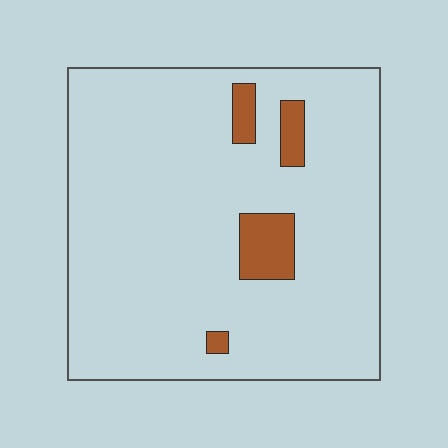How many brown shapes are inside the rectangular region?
4.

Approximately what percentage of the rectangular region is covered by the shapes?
Approximately 10%.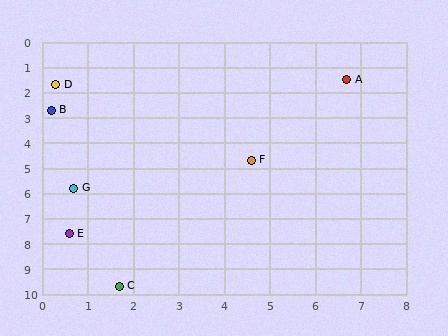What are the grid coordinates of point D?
Point D is at approximately (0.3, 1.7).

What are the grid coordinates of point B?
Point B is at approximately (0.2, 2.7).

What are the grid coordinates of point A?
Point A is at approximately (6.7, 1.5).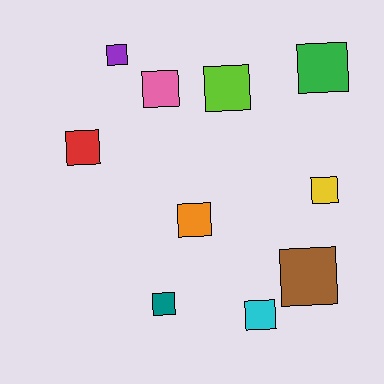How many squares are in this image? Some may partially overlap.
There are 10 squares.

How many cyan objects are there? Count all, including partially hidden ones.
There is 1 cyan object.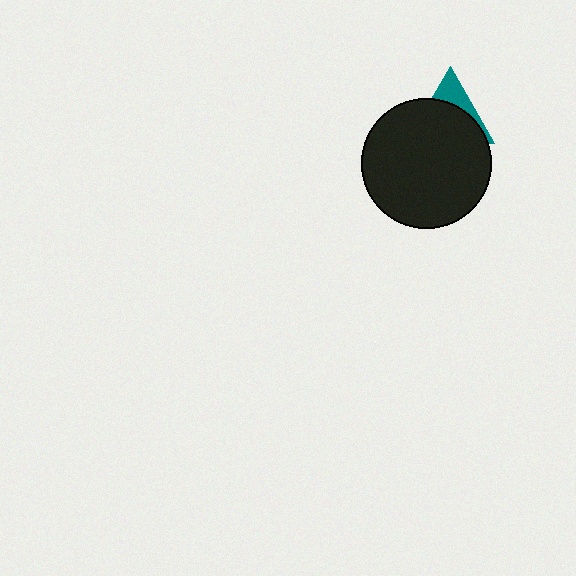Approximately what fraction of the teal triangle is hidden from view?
Roughly 70% of the teal triangle is hidden behind the black circle.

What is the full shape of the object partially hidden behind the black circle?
The partially hidden object is a teal triangle.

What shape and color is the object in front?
The object in front is a black circle.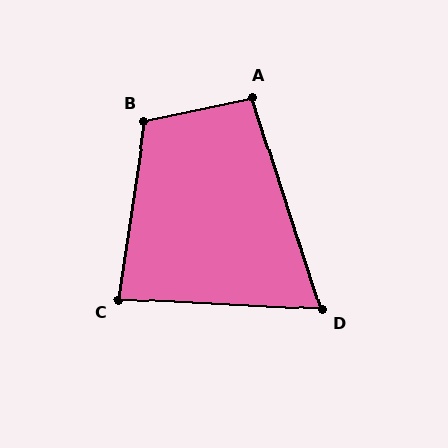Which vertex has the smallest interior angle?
D, at approximately 69 degrees.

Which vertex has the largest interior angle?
B, at approximately 111 degrees.